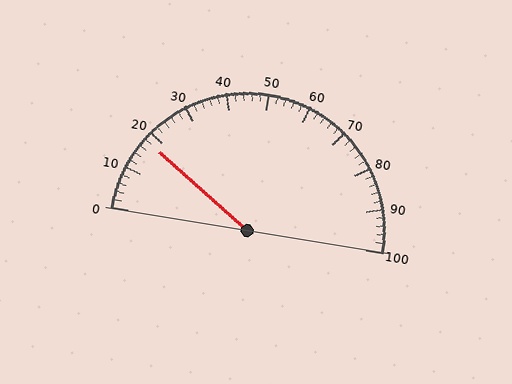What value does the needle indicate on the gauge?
The needle indicates approximately 18.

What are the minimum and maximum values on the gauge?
The gauge ranges from 0 to 100.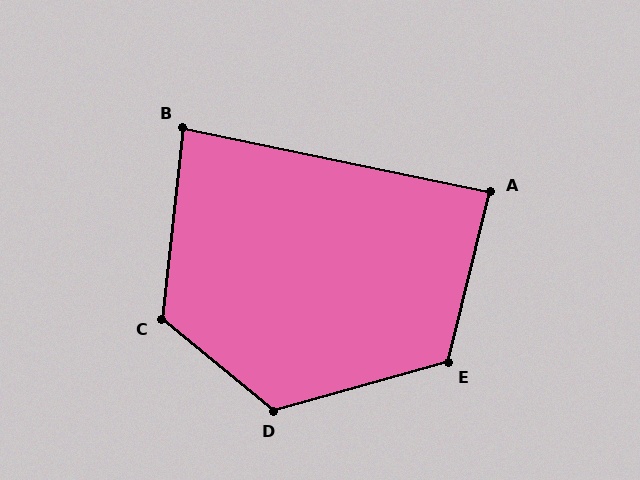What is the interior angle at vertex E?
Approximately 120 degrees (obtuse).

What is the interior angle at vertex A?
Approximately 88 degrees (approximately right).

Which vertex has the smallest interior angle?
B, at approximately 85 degrees.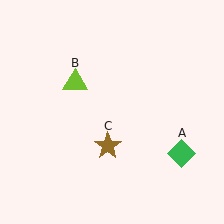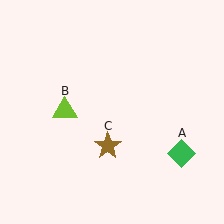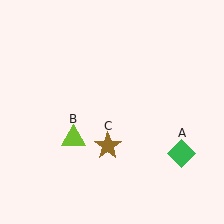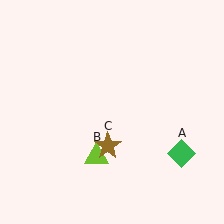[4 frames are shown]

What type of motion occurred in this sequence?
The lime triangle (object B) rotated counterclockwise around the center of the scene.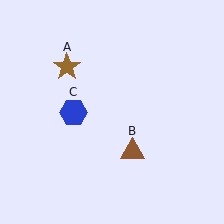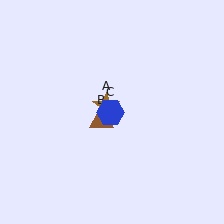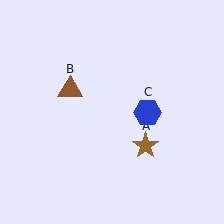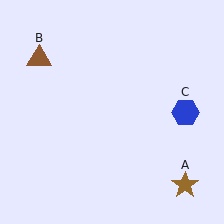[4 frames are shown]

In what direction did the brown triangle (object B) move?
The brown triangle (object B) moved up and to the left.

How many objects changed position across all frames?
3 objects changed position: brown star (object A), brown triangle (object B), blue hexagon (object C).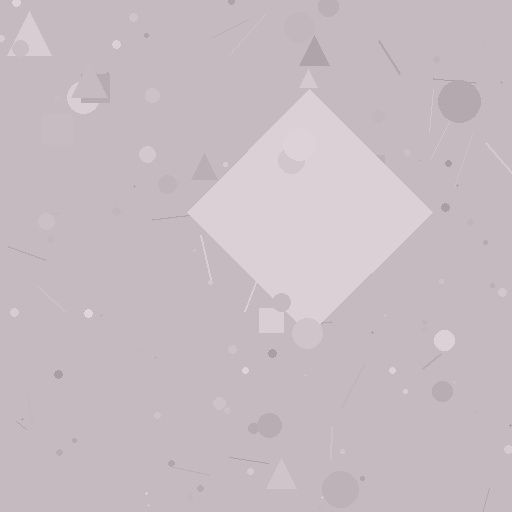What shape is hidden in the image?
A diamond is hidden in the image.